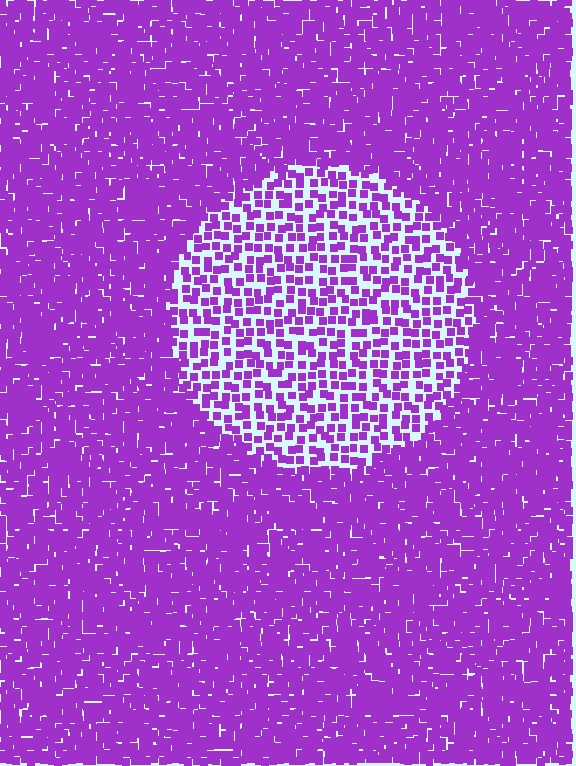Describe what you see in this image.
The image contains small purple elements arranged at two different densities. A circle-shaped region is visible where the elements are less densely packed than the surrounding area.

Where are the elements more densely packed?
The elements are more densely packed outside the circle boundary.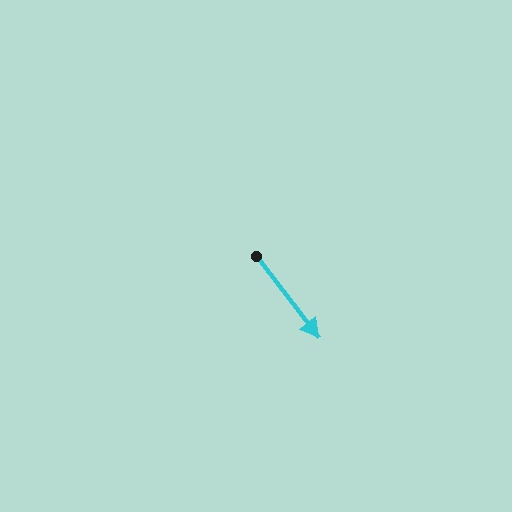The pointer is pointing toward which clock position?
Roughly 5 o'clock.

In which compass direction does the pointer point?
Southeast.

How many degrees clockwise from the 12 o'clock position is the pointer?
Approximately 143 degrees.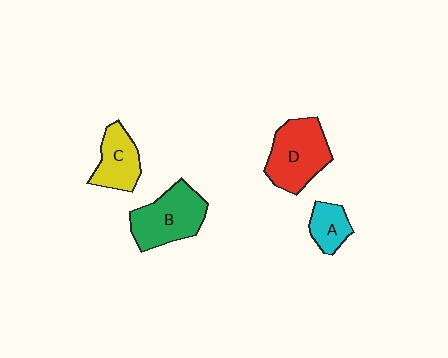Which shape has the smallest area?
Shape A (cyan).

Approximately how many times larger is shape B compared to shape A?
Approximately 2.1 times.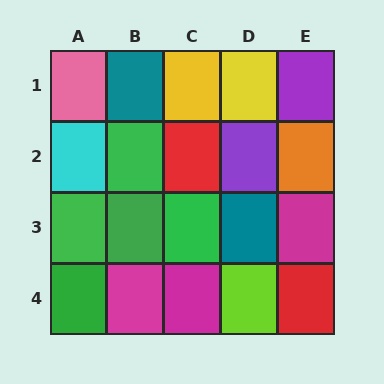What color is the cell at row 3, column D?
Teal.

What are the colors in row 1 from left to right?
Pink, teal, yellow, yellow, purple.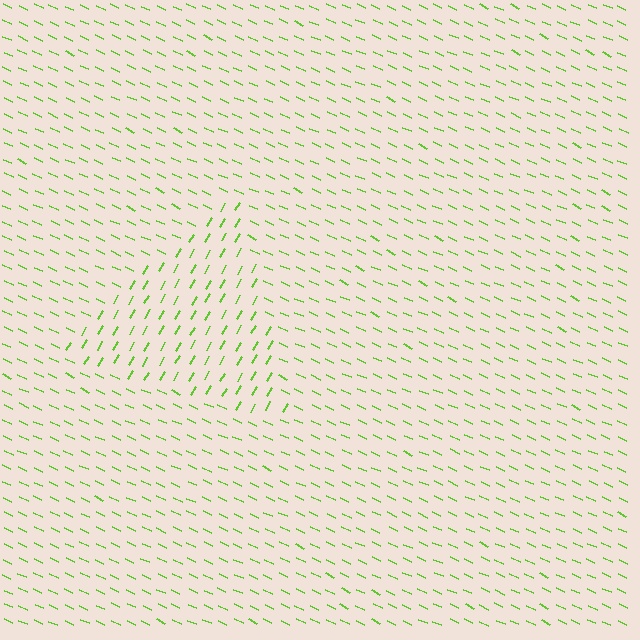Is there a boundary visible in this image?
Yes, there is a texture boundary formed by a change in line orientation.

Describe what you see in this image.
The image is filled with small lime line segments. A triangle region in the image has lines oriented differently from the surrounding lines, creating a visible texture boundary.